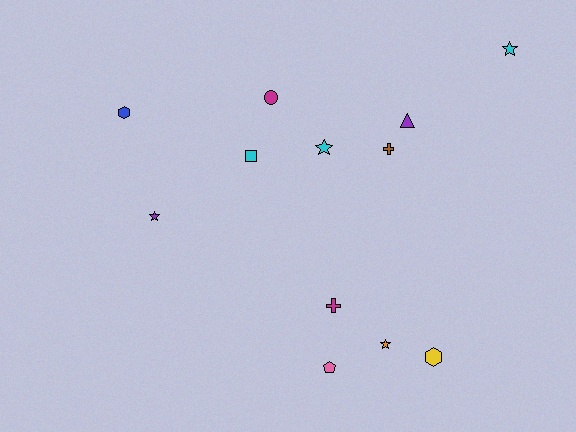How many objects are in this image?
There are 12 objects.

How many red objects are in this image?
There are no red objects.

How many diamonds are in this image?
There are no diamonds.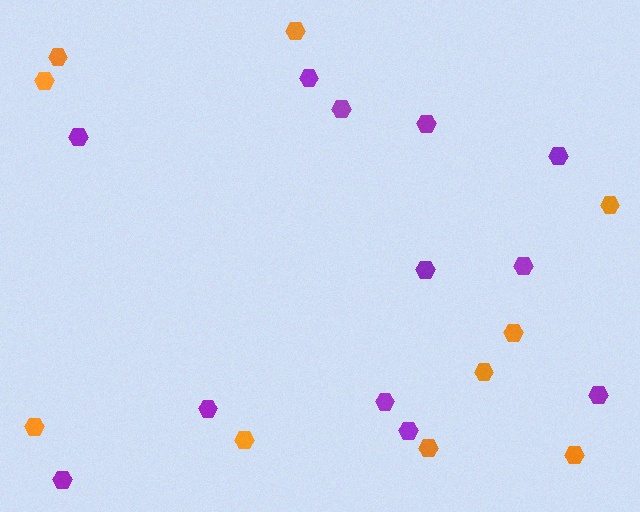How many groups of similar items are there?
There are 2 groups: one group of orange hexagons (10) and one group of purple hexagons (12).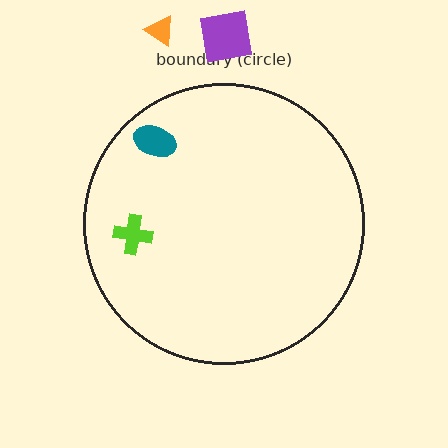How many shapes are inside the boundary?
2 inside, 2 outside.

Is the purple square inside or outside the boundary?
Outside.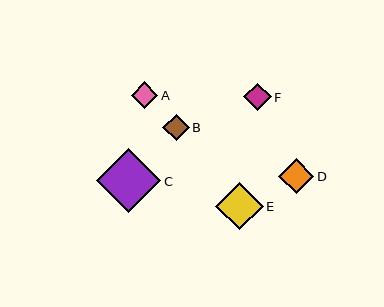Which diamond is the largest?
Diamond C is the largest with a size of approximately 64 pixels.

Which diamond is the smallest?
Diamond A is the smallest with a size of approximately 27 pixels.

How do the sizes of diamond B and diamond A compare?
Diamond B and diamond A are approximately the same size.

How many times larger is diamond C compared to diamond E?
Diamond C is approximately 1.4 times the size of diamond E.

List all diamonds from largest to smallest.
From largest to smallest: C, E, D, F, B, A.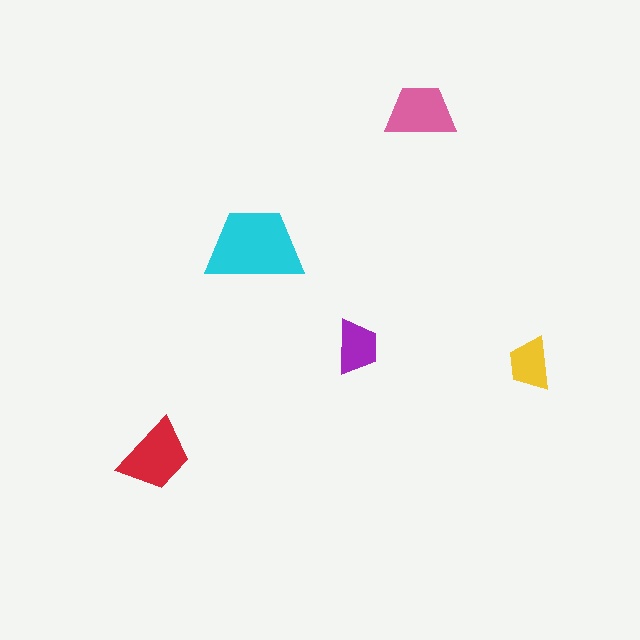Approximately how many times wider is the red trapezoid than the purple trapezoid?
About 1.5 times wider.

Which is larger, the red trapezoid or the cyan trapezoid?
The cyan one.